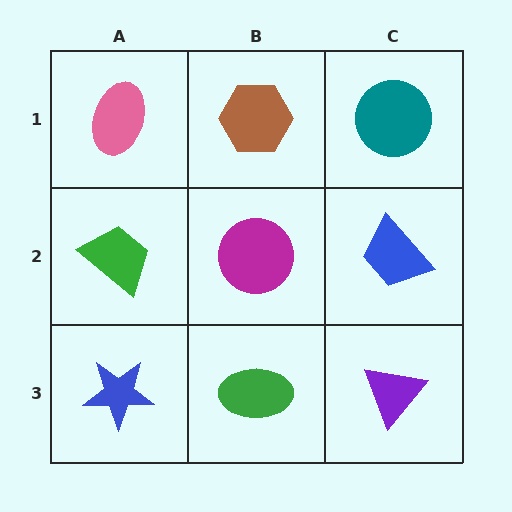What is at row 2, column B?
A magenta circle.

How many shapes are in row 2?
3 shapes.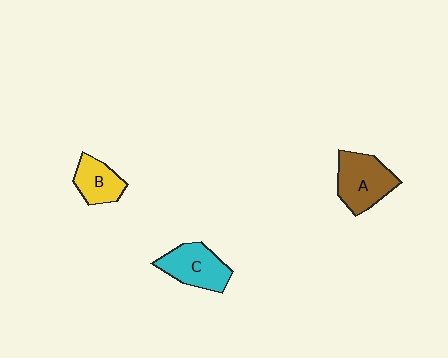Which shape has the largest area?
Shape A (brown).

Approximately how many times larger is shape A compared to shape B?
Approximately 1.5 times.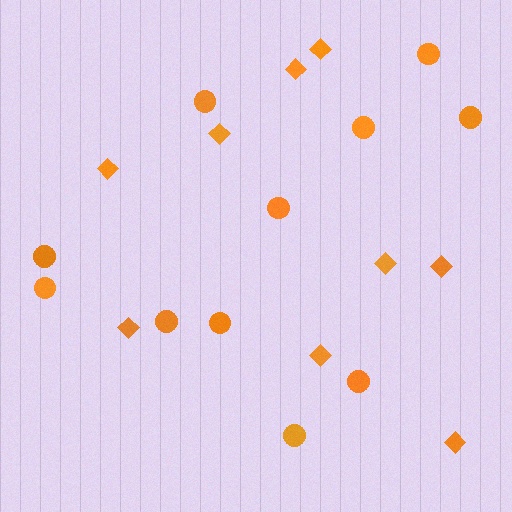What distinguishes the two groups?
There are 2 groups: one group of circles (11) and one group of diamonds (9).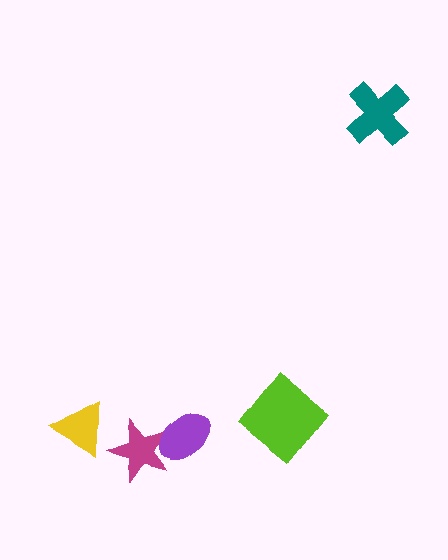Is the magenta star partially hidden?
Yes, it is partially covered by another shape.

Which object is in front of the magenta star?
The purple ellipse is in front of the magenta star.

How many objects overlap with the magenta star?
1 object overlaps with the magenta star.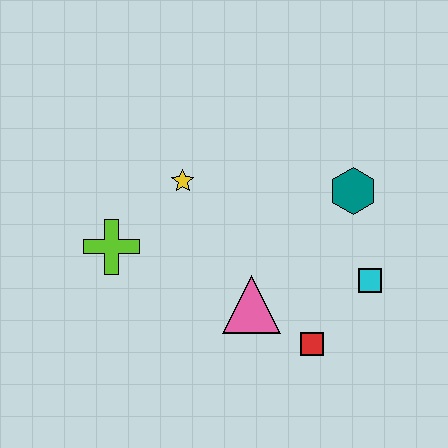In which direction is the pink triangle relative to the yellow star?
The pink triangle is below the yellow star.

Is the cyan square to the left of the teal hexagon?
No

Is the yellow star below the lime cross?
No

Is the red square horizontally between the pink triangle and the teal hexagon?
Yes